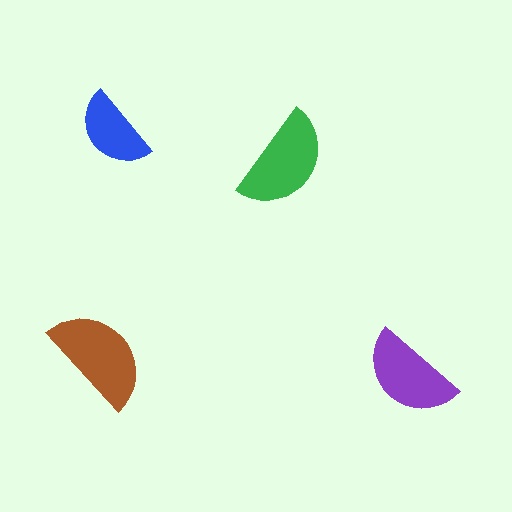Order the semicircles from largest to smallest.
the brown one, the green one, the purple one, the blue one.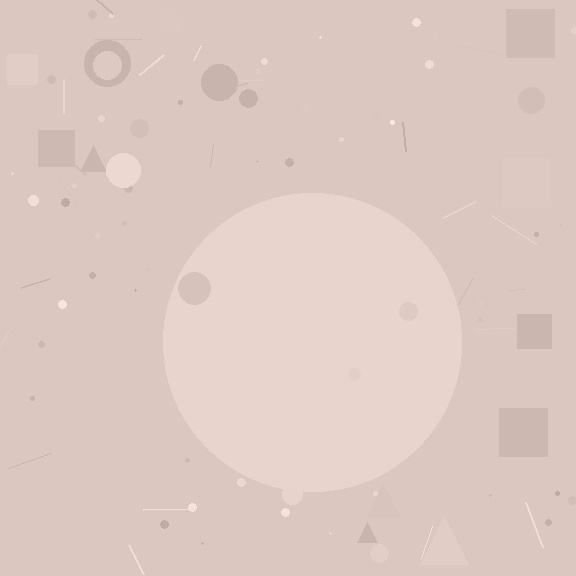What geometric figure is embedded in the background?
A circle is embedded in the background.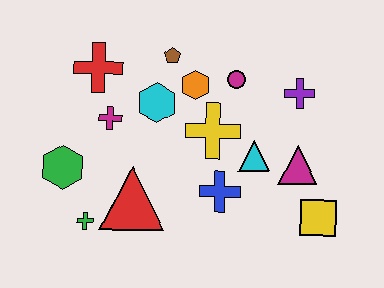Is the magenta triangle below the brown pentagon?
Yes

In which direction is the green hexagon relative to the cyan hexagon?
The green hexagon is to the left of the cyan hexagon.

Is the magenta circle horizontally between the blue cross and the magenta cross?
No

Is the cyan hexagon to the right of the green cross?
Yes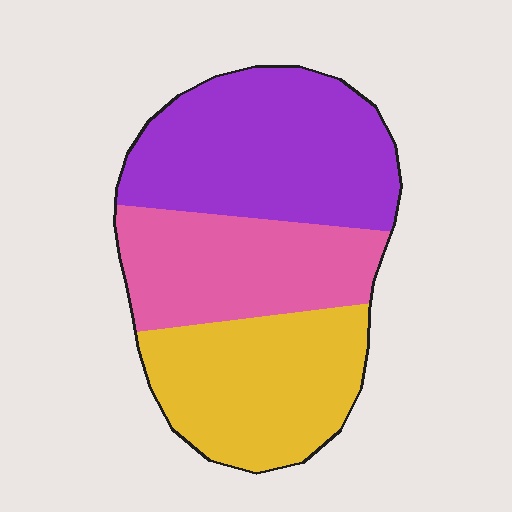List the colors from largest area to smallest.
From largest to smallest: purple, yellow, pink.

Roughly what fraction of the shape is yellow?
Yellow takes up between a quarter and a half of the shape.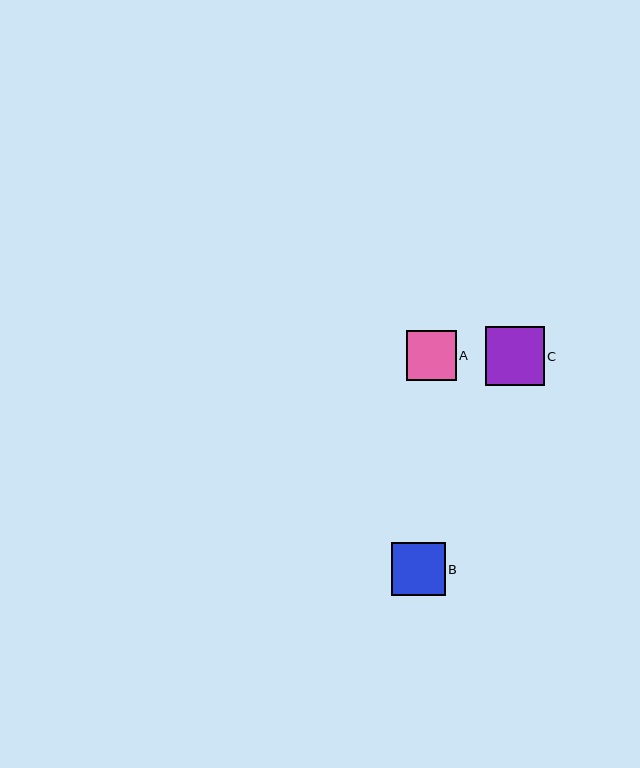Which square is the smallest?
Square A is the smallest with a size of approximately 50 pixels.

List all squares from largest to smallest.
From largest to smallest: C, B, A.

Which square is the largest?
Square C is the largest with a size of approximately 58 pixels.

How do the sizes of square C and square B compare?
Square C and square B are approximately the same size.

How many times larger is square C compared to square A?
Square C is approximately 1.2 times the size of square A.